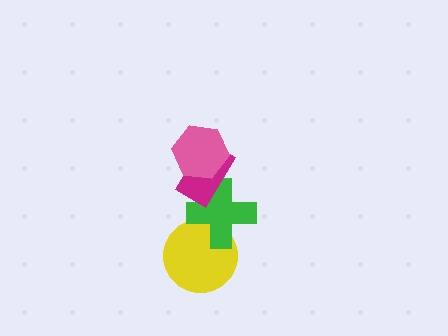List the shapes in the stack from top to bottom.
From top to bottom: the pink hexagon, the magenta rectangle, the green cross, the yellow circle.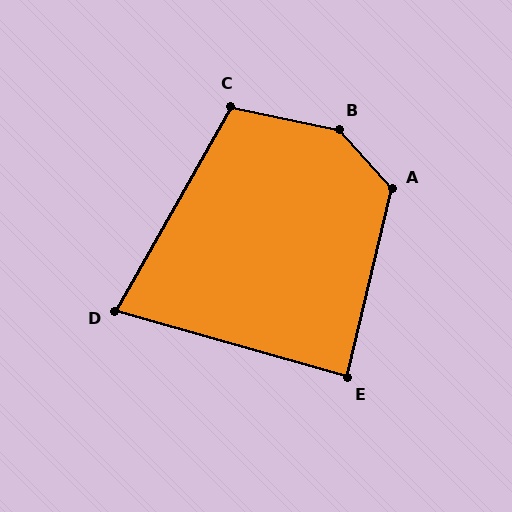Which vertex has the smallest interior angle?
D, at approximately 76 degrees.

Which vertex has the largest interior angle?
B, at approximately 144 degrees.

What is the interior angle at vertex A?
Approximately 125 degrees (obtuse).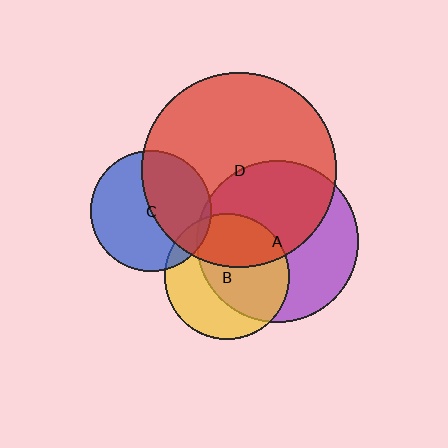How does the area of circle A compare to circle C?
Approximately 1.8 times.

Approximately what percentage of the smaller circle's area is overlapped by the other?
Approximately 45%.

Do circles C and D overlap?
Yes.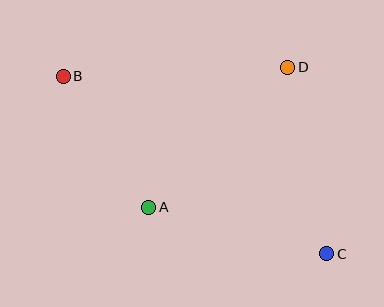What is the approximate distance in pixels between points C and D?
The distance between C and D is approximately 190 pixels.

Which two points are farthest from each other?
Points B and C are farthest from each other.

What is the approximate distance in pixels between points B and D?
The distance between B and D is approximately 225 pixels.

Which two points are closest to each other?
Points A and B are closest to each other.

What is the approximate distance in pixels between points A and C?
The distance between A and C is approximately 184 pixels.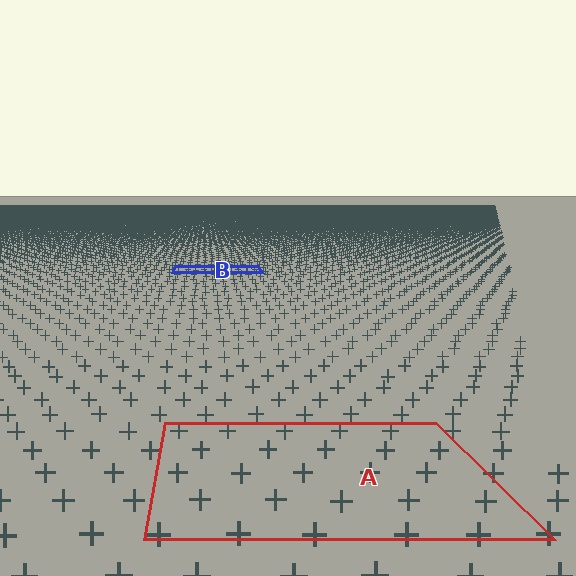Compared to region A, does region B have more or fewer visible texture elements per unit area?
Region B has more texture elements per unit area — they are packed more densely because it is farther away.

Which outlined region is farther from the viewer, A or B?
Region B is farther from the viewer — the texture elements inside it appear smaller and more densely packed.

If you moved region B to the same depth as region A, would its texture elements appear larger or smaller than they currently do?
They would appear larger. At a closer depth, the same texture elements are projected at a bigger on-screen size.